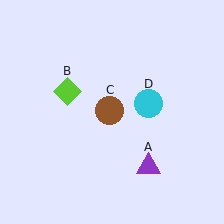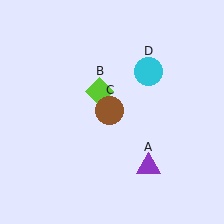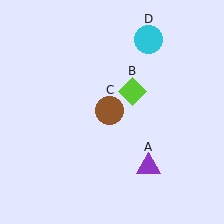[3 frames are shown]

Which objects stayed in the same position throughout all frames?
Purple triangle (object A) and brown circle (object C) remained stationary.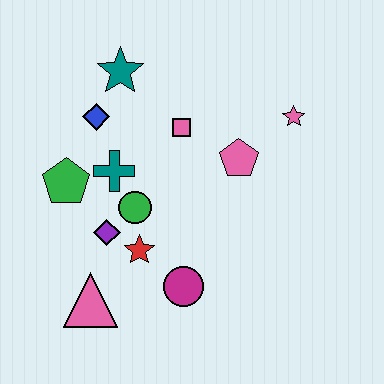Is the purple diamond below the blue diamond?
Yes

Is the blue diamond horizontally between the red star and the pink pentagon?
No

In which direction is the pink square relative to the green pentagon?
The pink square is to the right of the green pentagon.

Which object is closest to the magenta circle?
The red star is closest to the magenta circle.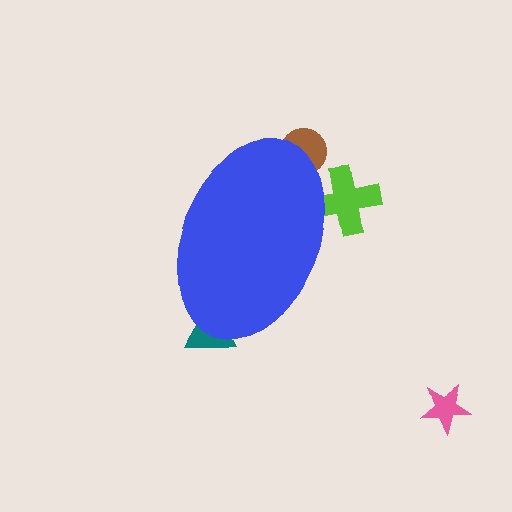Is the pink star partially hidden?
No, the pink star is fully visible.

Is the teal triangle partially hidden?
Yes, the teal triangle is partially hidden behind the blue ellipse.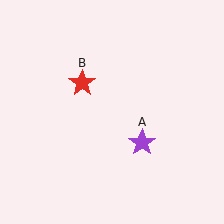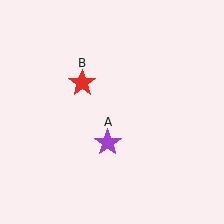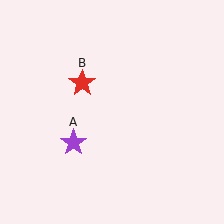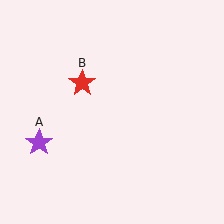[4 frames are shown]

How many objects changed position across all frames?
1 object changed position: purple star (object A).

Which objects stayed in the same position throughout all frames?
Red star (object B) remained stationary.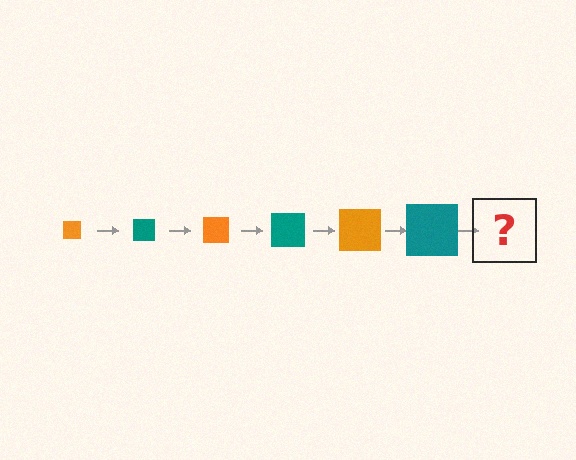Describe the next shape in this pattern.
It should be an orange square, larger than the previous one.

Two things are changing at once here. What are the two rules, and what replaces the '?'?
The two rules are that the square grows larger each step and the color cycles through orange and teal. The '?' should be an orange square, larger than the previous one.